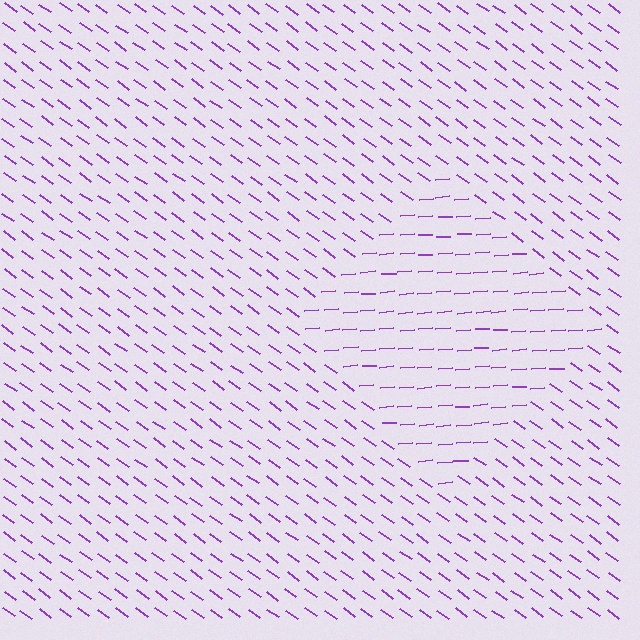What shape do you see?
I see a diamond.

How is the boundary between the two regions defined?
The boundary is defined purely by a change in line orientation (approximately 39 degrees difference). All lines are the same color and thickness.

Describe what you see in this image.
The image is filled with small purple line segments. A diamond region in the image has lines oriented differently from the surrounding lines, creating a visible texture boundary.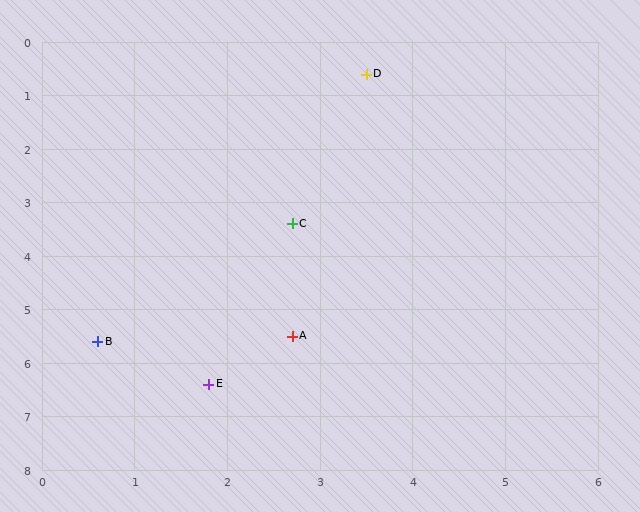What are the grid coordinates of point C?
Point C is at approximately (2.7, 3.4).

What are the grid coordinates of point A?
Point A is at approximately (2.7, 5.5).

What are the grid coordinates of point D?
Point D is at approximately (3.5, 0.6).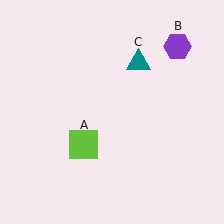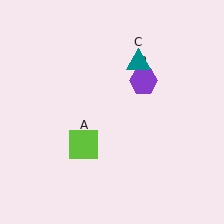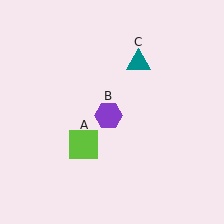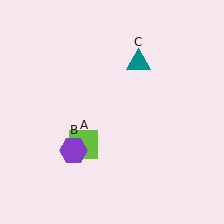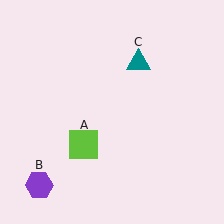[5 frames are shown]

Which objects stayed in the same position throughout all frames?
Lime square (object A) and teal triangle (object C) remained stationary.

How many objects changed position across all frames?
1 object changed position: purple hexagon (object B).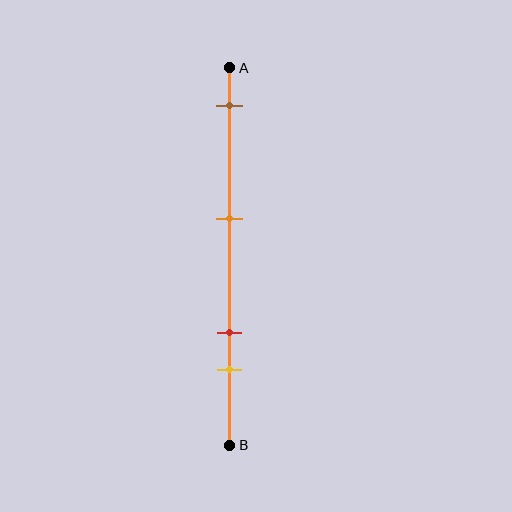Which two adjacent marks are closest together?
The red and yellow marks are the closest adjacent pair.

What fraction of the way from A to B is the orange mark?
The orange mark is approximately 40% (0.4) of the way from A to B.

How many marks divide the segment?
There are 4 marks dividing the segment.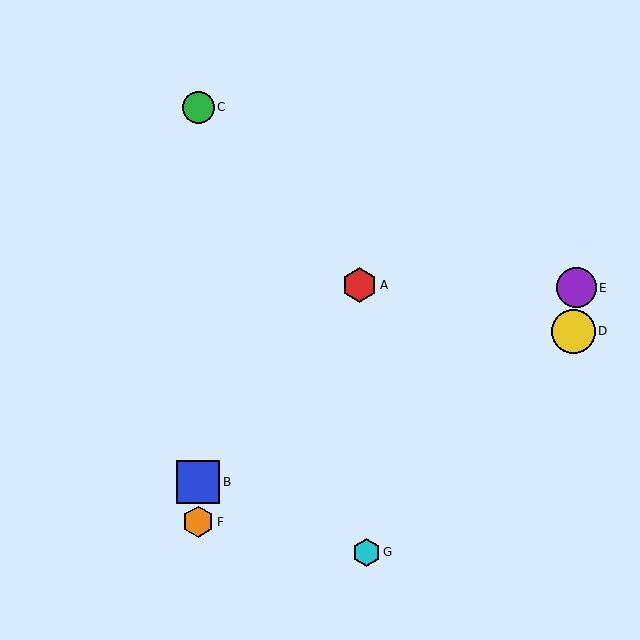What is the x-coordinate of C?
Object C is at x≈198.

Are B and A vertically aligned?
No, B is at x≈198 and A is at x≈359.